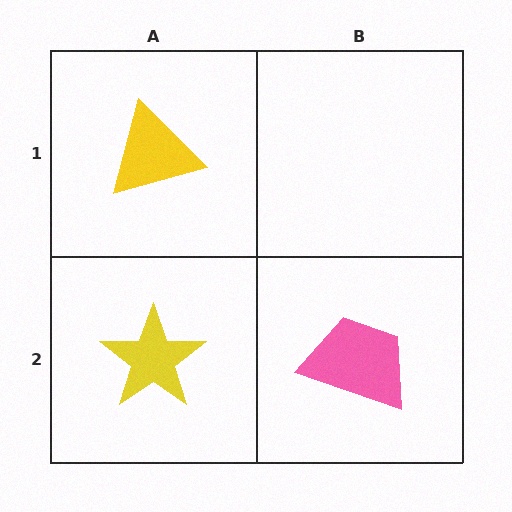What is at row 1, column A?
A yellow triangle.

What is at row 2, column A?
A yellow star.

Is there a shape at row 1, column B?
No, that cell is empty.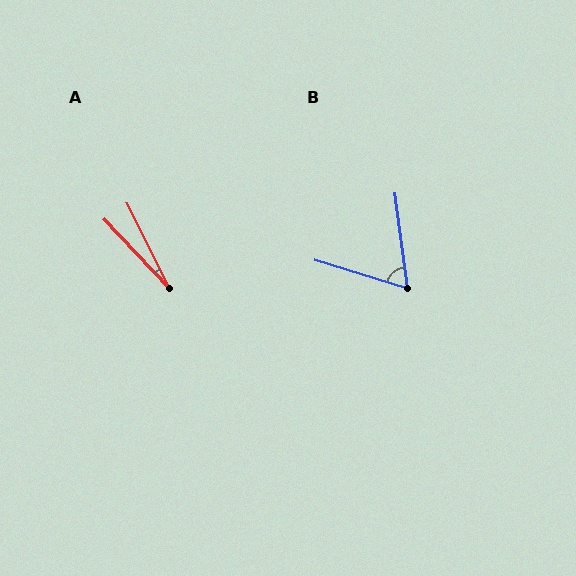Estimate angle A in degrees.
Approximately 18 degrees.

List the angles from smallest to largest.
A (18°), B (65°).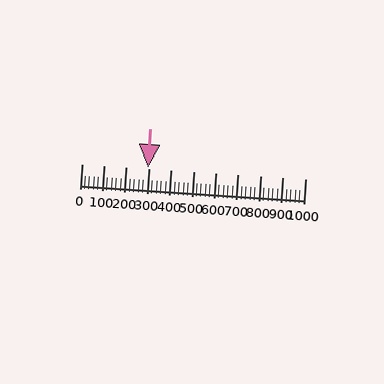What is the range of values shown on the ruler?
The ruler shows values from 0 to 1000.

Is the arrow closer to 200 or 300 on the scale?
The arrow is closer to 300.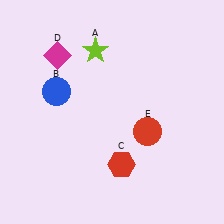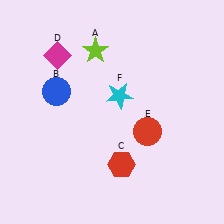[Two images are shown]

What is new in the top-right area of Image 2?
A cyan star (F) was added in the top-right area of Image 2.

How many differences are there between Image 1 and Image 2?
There is 1 difference between the two images.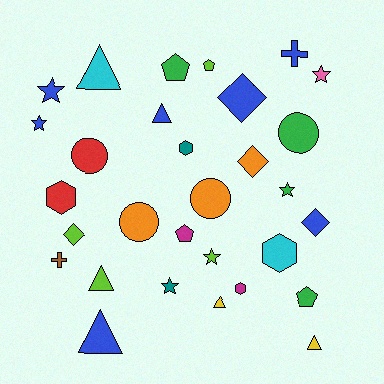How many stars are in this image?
There are 6 stars.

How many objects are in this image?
There are 30 objects.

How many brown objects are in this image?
There is 1 brown object.